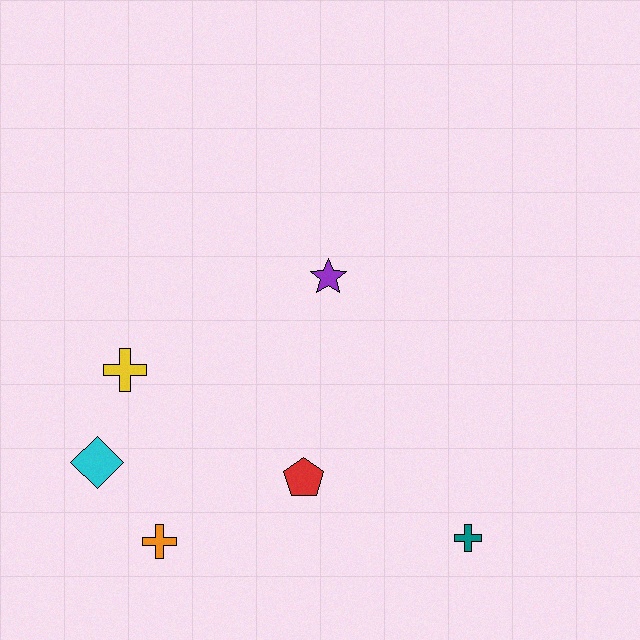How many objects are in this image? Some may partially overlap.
There are 6 objects.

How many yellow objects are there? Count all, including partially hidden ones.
There is 1 yellow object.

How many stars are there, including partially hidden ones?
There is 1 star.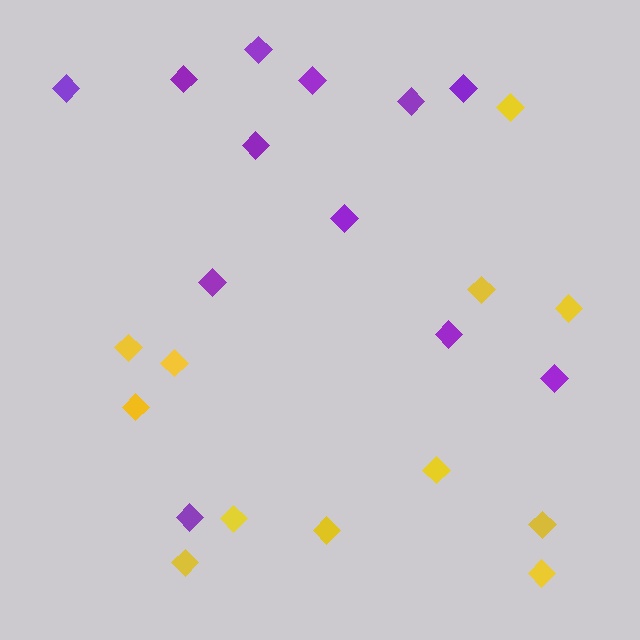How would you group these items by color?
There are 2 groups: one group of purple diamonds (12) and one group of yellow diamonds (12).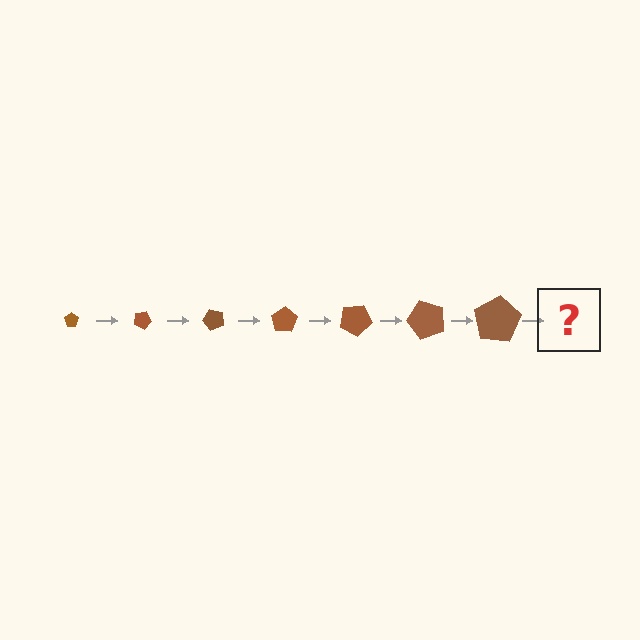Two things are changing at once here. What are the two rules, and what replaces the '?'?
The two rules are that the pentagon grows larger each step and it rotates 25 degrees each step. The '?' should be a pentagon, larger than the previous one and rotated 175 degrees from the start.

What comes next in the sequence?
The next element should be a pentagon, larger than the previous one and rotated 175 degrees from the start.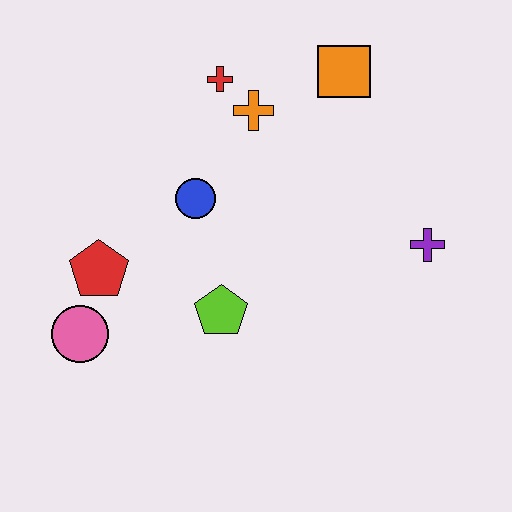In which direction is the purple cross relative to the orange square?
The purple cross is below the orange square.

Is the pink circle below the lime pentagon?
Yes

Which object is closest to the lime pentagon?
The blue circle is closest to the lime pentagon.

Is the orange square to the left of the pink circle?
No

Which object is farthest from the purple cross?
The pink circle is farthest from the purple cross.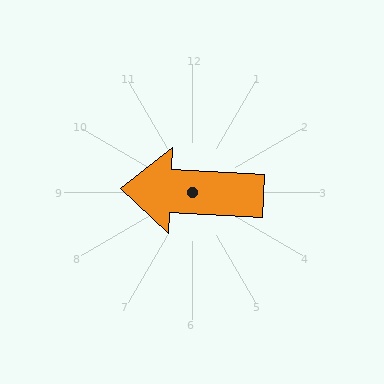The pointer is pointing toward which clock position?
Roughly 9 o'clock.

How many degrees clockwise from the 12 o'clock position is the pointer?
Approximately 273 degrees.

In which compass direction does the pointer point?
West.